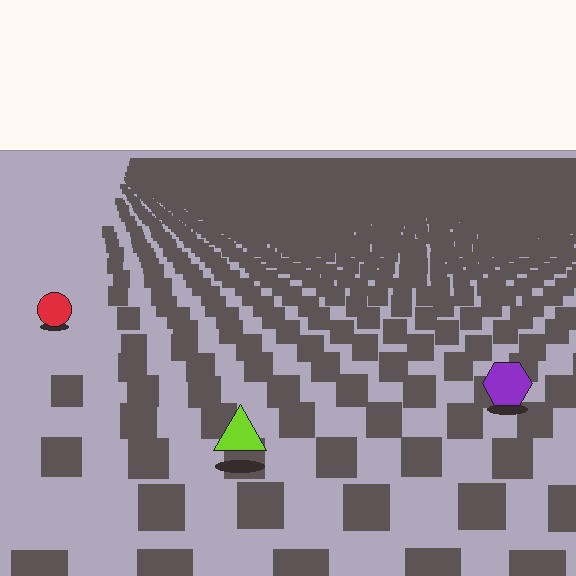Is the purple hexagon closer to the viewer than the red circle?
Yes. The purple hexagon is closer — you can tell from the texture gradient: the ground texture is coarser near it.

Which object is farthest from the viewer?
The red circle is farthest from the viewer. It appears smaller and the ground texture around it is denser.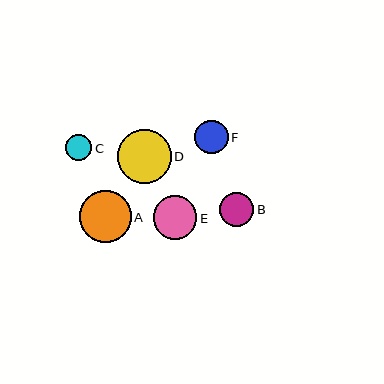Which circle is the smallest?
Circle C is the smallest with a size of approximately 26 pixels.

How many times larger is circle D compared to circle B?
Circle D is approximately 1.6 times the size of circle B.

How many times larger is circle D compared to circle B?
Circle D is approximately 1.6 times the size of circle B.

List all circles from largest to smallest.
From largest to smallest: D, A, E, B, F, C.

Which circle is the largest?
Circle D is the largest with a size of approximately 54 pixels.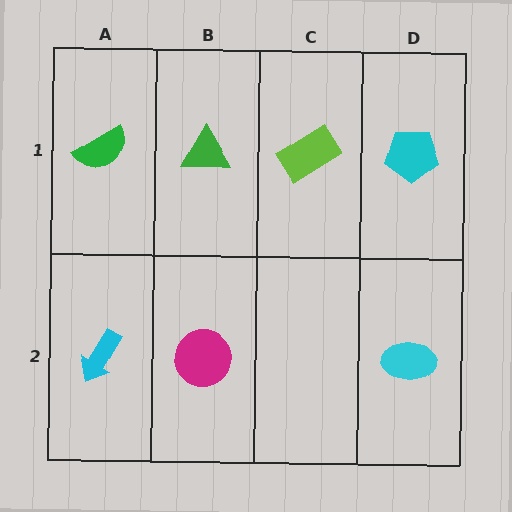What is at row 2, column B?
A magenta circle.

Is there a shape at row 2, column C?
No, that cell is empty.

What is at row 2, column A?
A cyan arrow.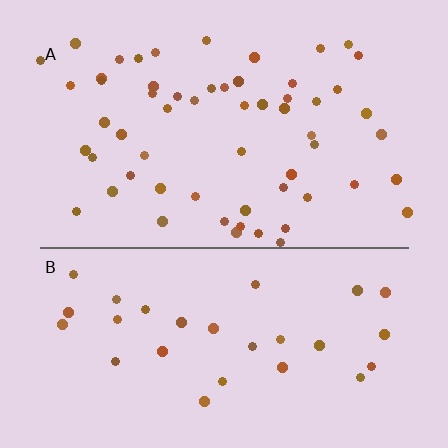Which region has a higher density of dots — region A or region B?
A (the top).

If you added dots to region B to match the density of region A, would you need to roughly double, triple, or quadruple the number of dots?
Approximately double.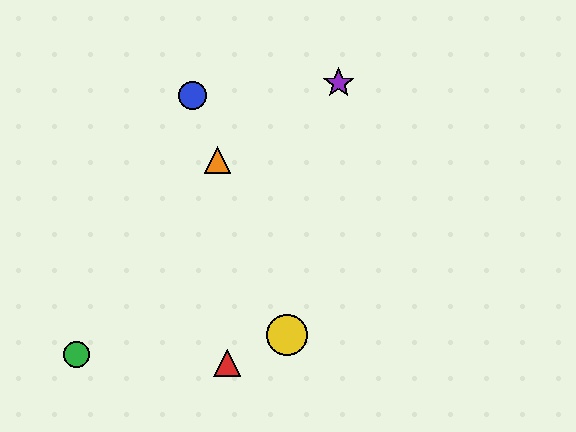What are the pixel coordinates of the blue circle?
The blue circle is at (192, 96).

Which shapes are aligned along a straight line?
The blue circle, the yellow circle, the orange triangle are aligned along a straight line.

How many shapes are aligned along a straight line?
3 shapes (the blue circle, the yellow circle, the orange triangle) are aligned along a straight line.